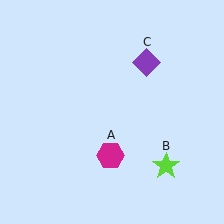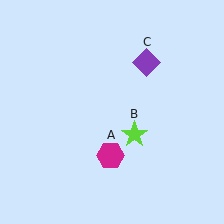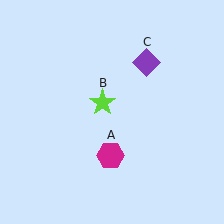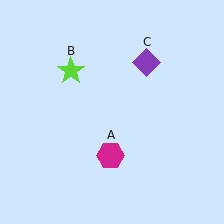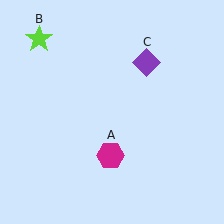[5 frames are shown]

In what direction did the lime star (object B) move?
The lime star (object B) moved up and to the left.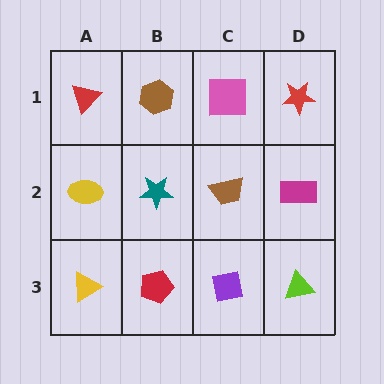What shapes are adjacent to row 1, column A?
A yellow ellipse (row 2, column A), a brown hexagon (row 1, column B).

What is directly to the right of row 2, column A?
A teal star.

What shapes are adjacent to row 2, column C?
A pink square (row 1, column C), a purple square (row 3, column C), a teal star (row 2, column B), a magenta rectangle (row 2, column D).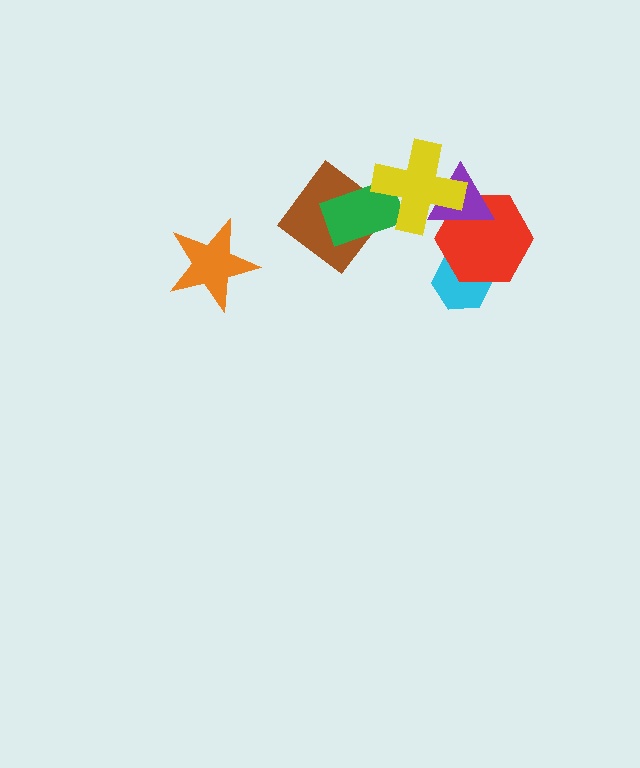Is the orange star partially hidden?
No, no other shape covers it.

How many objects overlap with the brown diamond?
1 object overlaps with the brown diamond.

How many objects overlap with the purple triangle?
2 objects overlap with the purple triangle.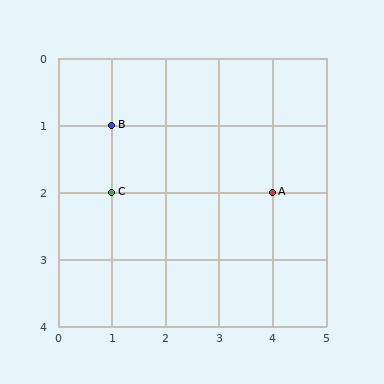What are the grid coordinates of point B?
Point B is at grid coordinates (1, 1).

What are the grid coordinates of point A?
Point A is at grid coordinates (4, 2).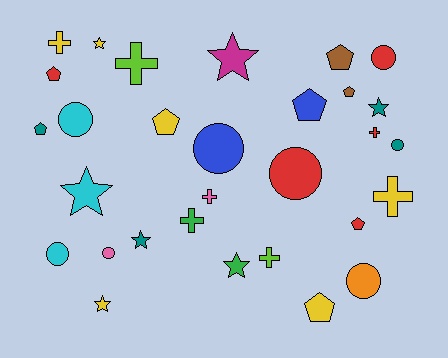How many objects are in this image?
There are 30 objects.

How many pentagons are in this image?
There are 8 pentagons.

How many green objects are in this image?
There are 2 green objects.